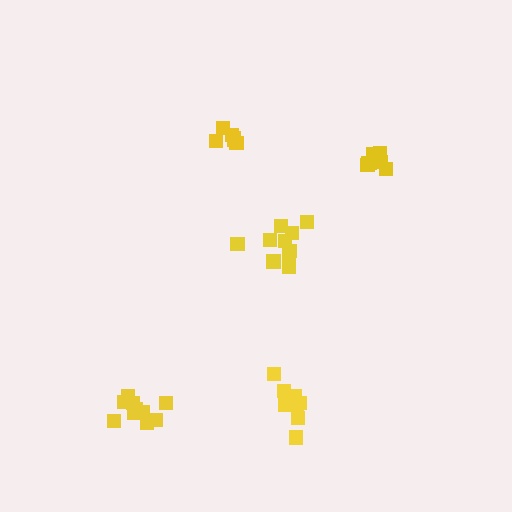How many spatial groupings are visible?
There are 5 spatial groupings.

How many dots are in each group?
Group 1: 8 dots, Group 2: 10 dots, Group 3: 6 dots, Group 4: 11 dots, Group 5: 11 dots (46 total).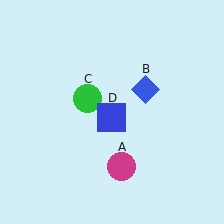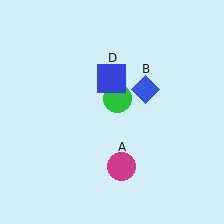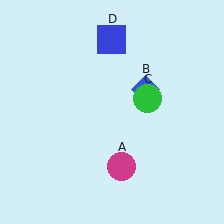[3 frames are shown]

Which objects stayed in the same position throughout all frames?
Magenta circle (object A) and blue diamond (object B) remained stationary.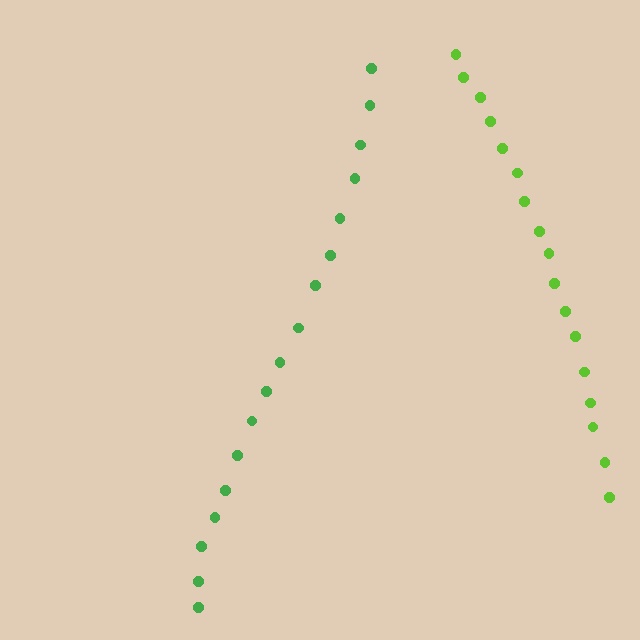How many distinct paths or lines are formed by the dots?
There are 2 distinct paths.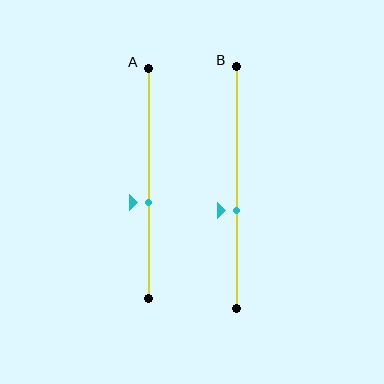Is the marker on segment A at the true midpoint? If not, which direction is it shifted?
No, the marker on segment A is shifted downward by about 8% of the segment length.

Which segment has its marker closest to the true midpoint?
Segment A has its marker closest to the true midpoint.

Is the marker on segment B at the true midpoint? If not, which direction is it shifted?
No, the marker on segment B is shifted downward by about 9% of the segment length.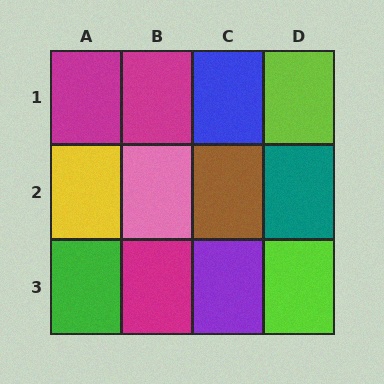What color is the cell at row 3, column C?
Purple.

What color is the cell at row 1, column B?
Magenta.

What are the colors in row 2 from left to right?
Yellow, pink, brown, teal.